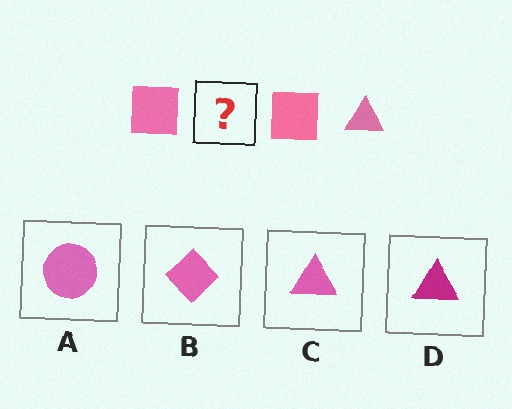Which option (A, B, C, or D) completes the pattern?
C.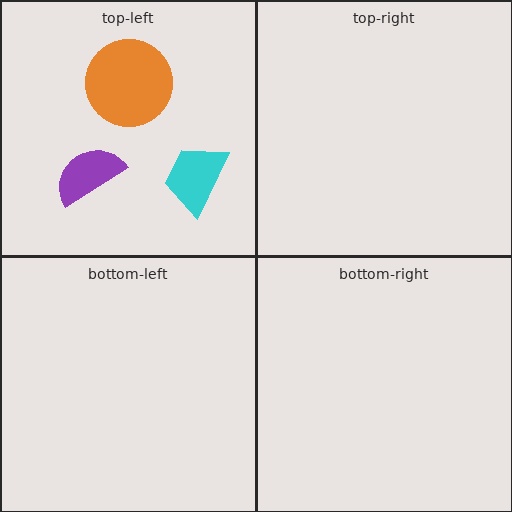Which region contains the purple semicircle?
The top-left region.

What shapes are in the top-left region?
The cyan trapezoid, the orange circle, the purple semicircle.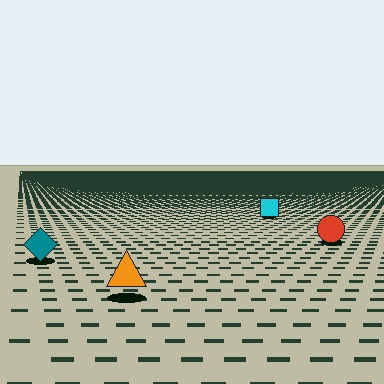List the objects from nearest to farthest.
From nearest to farthest: the orange triangle, the teal diamond, the red circle, the cyan square.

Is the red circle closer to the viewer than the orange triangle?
No. The orange triangle is closer — you can tell from the texture gradient: the ground texture is coarser near it.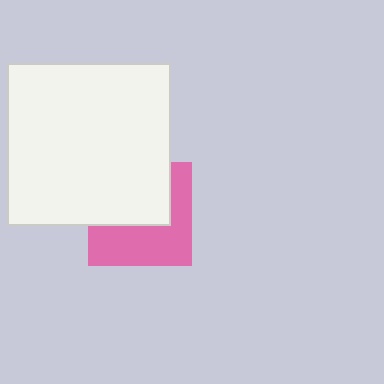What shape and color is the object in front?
The object in front is a white square.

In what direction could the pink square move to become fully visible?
The pink square could move down. That would shift it out from behind the white square entirely.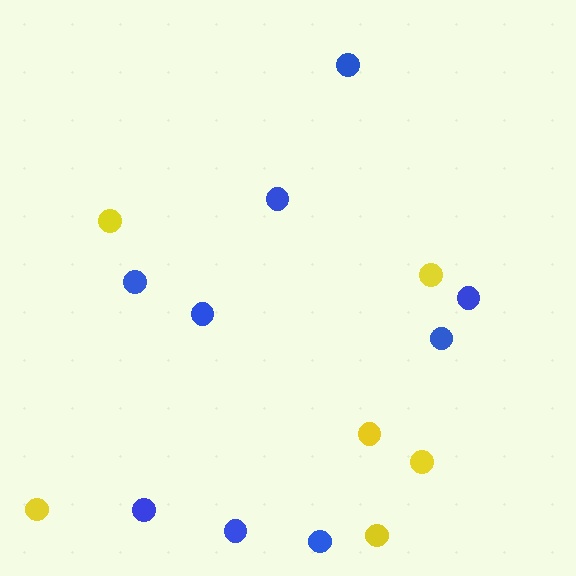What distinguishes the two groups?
There are 2 groups: one group of blue circles (9) and one group of yellow circles (6).